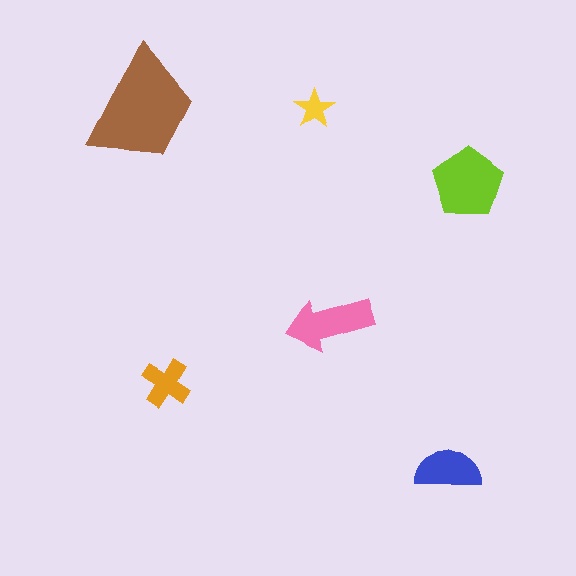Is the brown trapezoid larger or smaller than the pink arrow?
Larger.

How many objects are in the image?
There are 6 objects in the image.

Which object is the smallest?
The yellow star.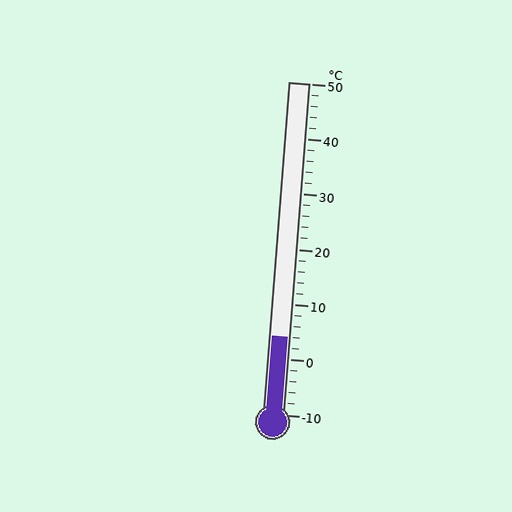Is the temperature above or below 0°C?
The temperature is above 0°C.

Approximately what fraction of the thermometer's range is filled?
The thermometer is filled to approximately 25% of its range.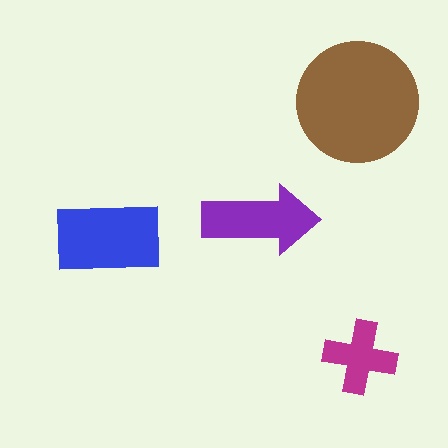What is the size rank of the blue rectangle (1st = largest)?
2nd.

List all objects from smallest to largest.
The magenta cross, the purple arrow, the blue rectangle, the brown circle.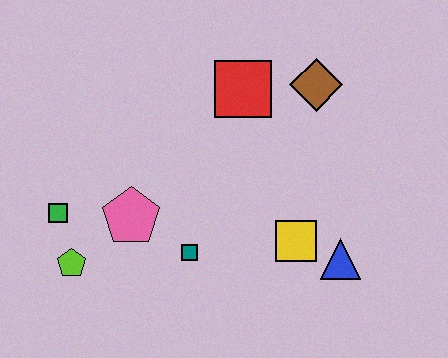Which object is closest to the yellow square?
The blue triangle is closest to the yellow square.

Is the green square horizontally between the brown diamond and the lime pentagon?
No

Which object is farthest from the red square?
The lime pentagon is farthest from the red square.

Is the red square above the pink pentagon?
Yes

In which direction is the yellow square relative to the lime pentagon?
The yellow square is to the right of the lime pentagon.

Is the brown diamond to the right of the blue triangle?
No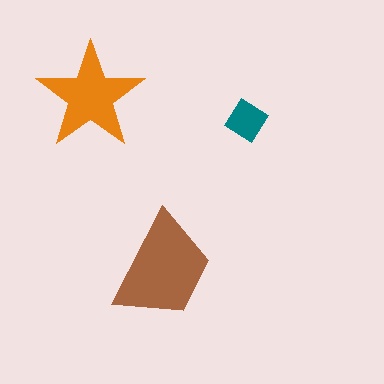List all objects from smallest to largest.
The teal diamond, the orange star, the brown trapezoid.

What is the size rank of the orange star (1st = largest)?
2nd.